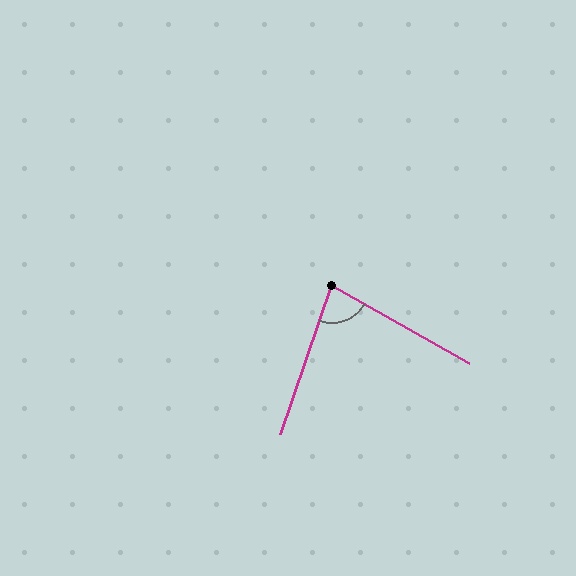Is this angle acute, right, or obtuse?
It is acute.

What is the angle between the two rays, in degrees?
Approximately 80 degrees.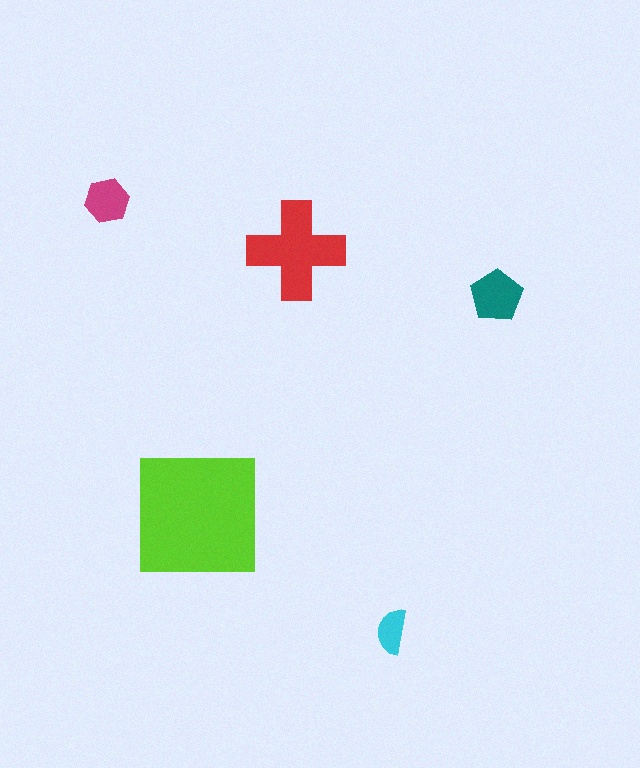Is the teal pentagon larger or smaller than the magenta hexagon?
Larger.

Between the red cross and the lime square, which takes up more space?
The lime square.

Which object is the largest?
The lime square.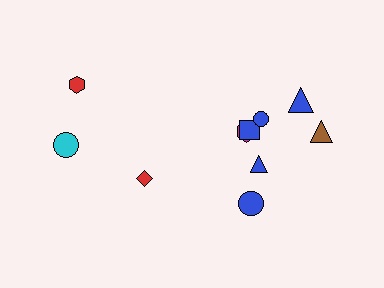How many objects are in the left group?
There are 3 objects.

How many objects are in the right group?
There are 7 objects.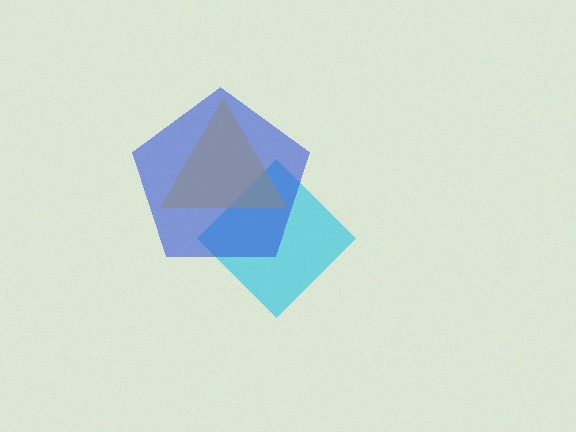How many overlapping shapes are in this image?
There are 3 overlapping shapes in the image.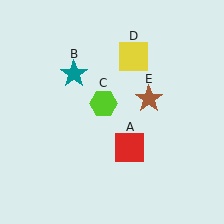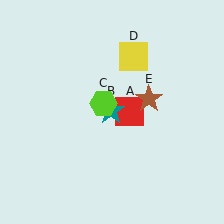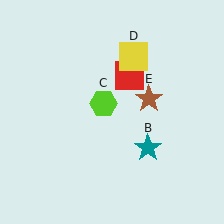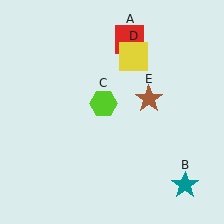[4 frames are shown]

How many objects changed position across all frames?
2 objects changed position: red square (object A), teal star (object B).